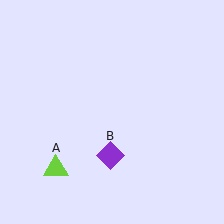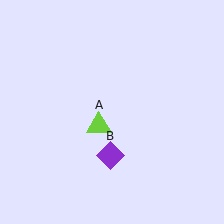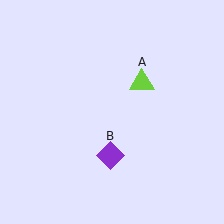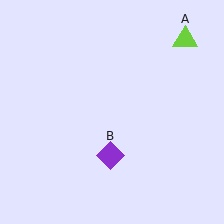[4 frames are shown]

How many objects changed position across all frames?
1 object changed position: lime triangle (object A).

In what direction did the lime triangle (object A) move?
The lime triangle (object A) moved up and to the right.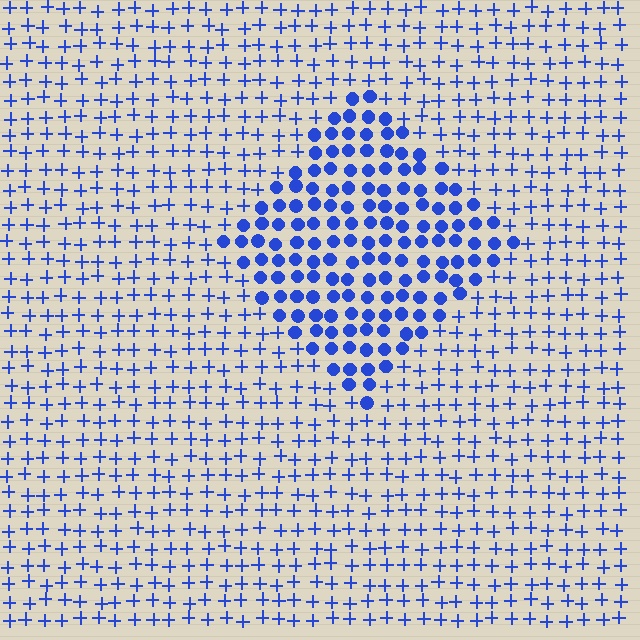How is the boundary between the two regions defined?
The boundary is defined by a change in element shape: circles inside vs. plus signs outside. All elements share the same color and spacing.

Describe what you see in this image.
The image is filled with small blue elements arranged in a uniform grid. A diamond-shaped region contains circles, while the surrounding area contains plus signs. The boundary is defined purely by the change in element shape.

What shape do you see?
I see a diamond.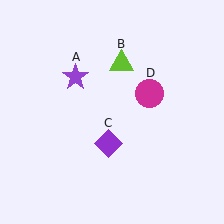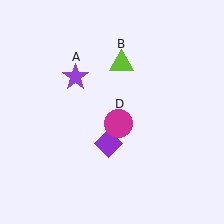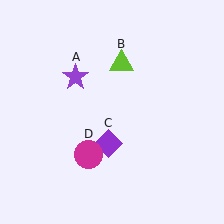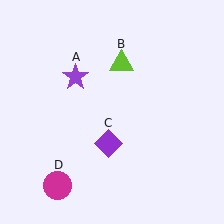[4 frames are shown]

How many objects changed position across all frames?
1 object changed position: magenta circle (object D).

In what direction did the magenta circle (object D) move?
The magenta circle (object D) moved down and to the left.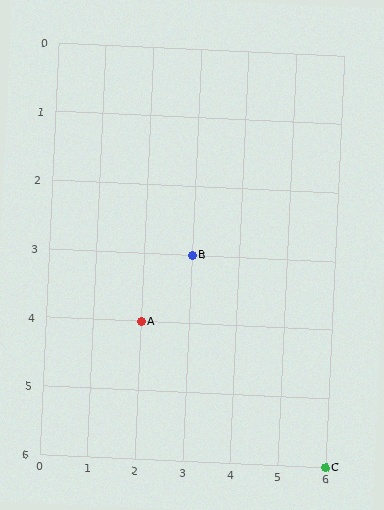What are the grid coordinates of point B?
Point B is at grid coordinates (3, 3).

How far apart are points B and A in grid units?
Points B and A are 1 column and 1 row apart (about 1.4 grid units diagonally).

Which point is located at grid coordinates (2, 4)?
Point A is at (2, 4).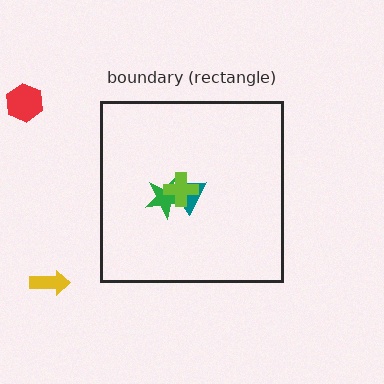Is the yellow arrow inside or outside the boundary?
Outside.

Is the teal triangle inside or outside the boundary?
Inside.